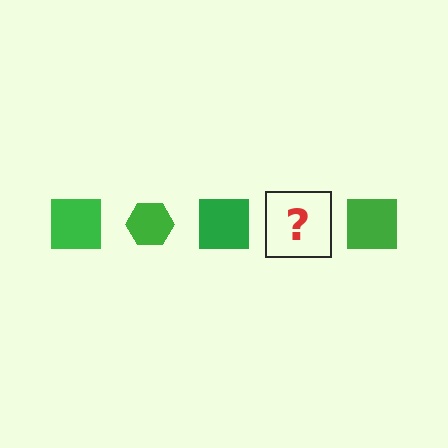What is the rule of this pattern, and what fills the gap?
The rule is that the pattern cycles through square, hexagon shapes in green. The gap should be filled with a green hexagon.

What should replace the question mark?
The question mark should be replaced with a green hexagon.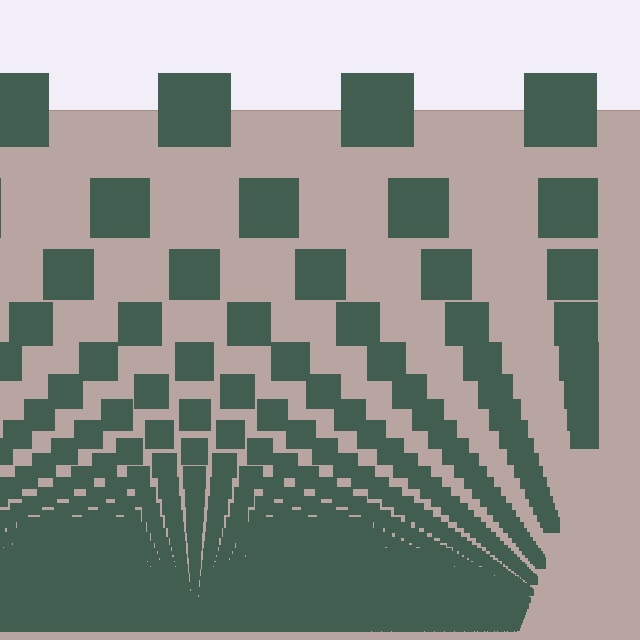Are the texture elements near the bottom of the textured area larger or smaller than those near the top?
Smaller. The gradient is inverted — elements near the bottom are smaller and denser.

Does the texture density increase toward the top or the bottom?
Density increases toward the bottom.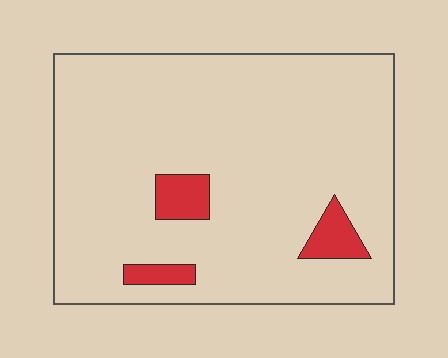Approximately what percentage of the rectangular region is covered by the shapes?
Approximately 10%.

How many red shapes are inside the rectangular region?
3.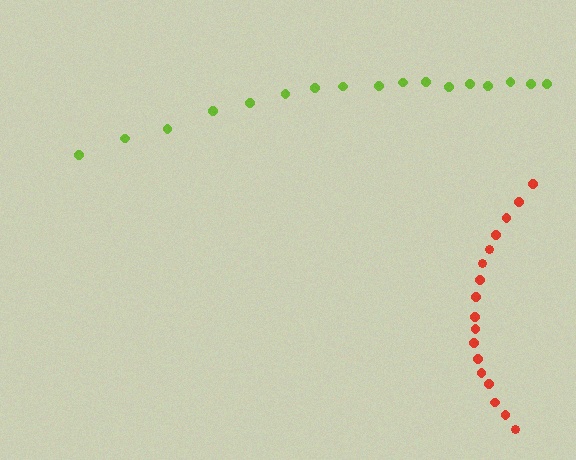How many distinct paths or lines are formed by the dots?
There are 2 distinct paths.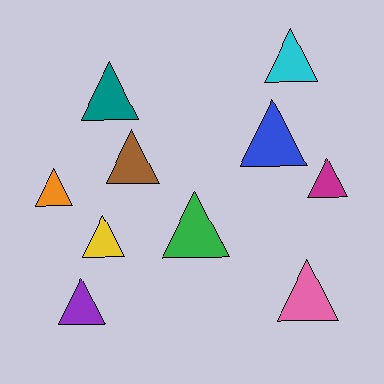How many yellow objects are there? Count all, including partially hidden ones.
There is 1 yellow object.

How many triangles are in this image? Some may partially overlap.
There are 10 triangles.